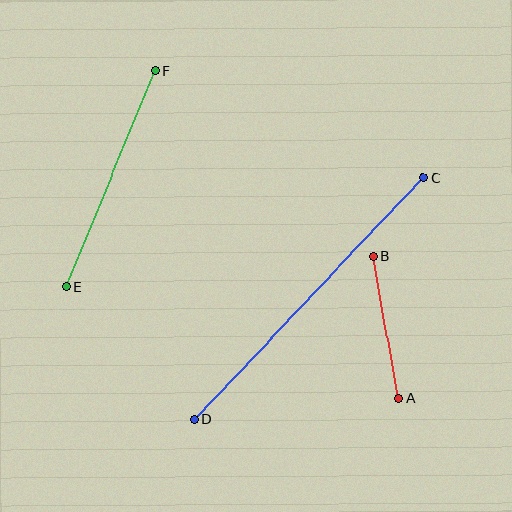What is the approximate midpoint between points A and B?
The midpoint is at approximately (386, 328) pixels.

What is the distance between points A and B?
The distance is approximately 144 pixels.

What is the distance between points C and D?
The distance is approximately 333 pixels.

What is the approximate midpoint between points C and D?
The midpoint is at approximately (309, 299) pixels.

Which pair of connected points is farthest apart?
Points C and D are farthest apart.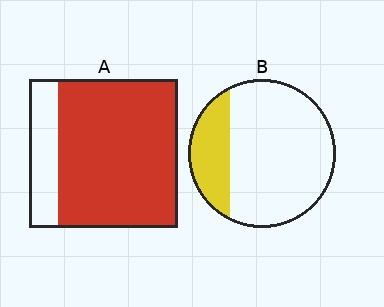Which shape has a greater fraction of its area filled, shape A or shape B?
Shape A.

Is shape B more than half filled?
No.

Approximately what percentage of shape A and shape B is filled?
A is approximately 80% and B is approximately 25%.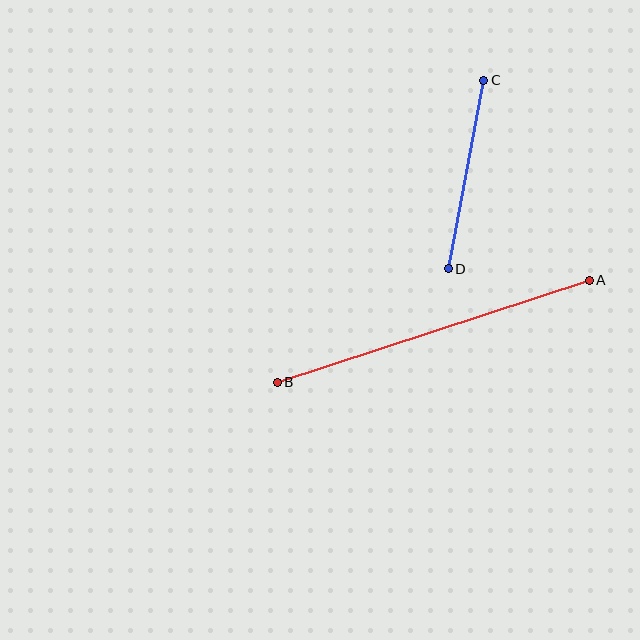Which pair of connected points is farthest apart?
Points A and B are farthest apart.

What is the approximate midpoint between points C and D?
The midpoint is at approximately (466, 174) pixels.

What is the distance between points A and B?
The distance is approximately 328 pixels.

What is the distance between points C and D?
The distance is approximately 192 pixels.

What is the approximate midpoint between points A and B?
The midpoint is at approximately (433, 331) pixels.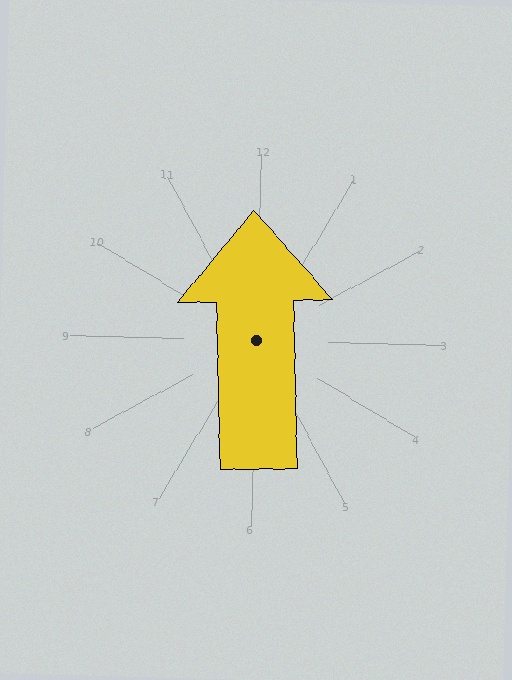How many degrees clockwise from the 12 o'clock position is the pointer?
Approximately 357 degrees.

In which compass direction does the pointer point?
North.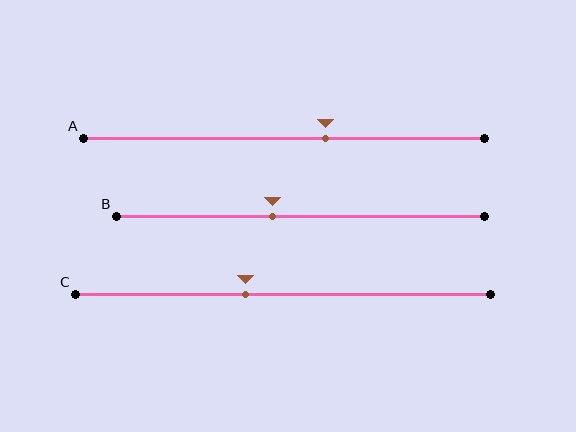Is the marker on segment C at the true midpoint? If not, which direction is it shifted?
No, the marker on segment C is shifted to the left by about 9% of the segment length.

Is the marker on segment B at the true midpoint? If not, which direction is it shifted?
No, the marker on segment B is shifted to the left by about 7% of the segment length.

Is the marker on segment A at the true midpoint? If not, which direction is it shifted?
No, the marker on segment A is shifted to the right by about 10% of the segment length.